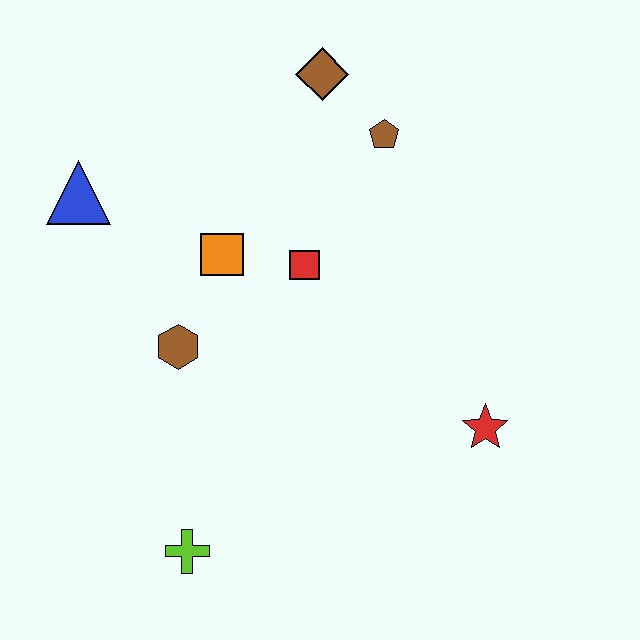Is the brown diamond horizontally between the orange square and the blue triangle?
No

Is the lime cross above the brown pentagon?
No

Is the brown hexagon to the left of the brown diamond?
Yes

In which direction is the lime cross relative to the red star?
The lime cross is to the left of the red star.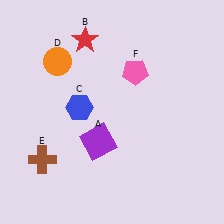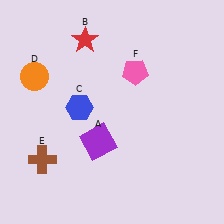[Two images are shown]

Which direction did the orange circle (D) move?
The orange circle (D) moved left.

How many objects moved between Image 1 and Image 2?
1 object moved between the two images.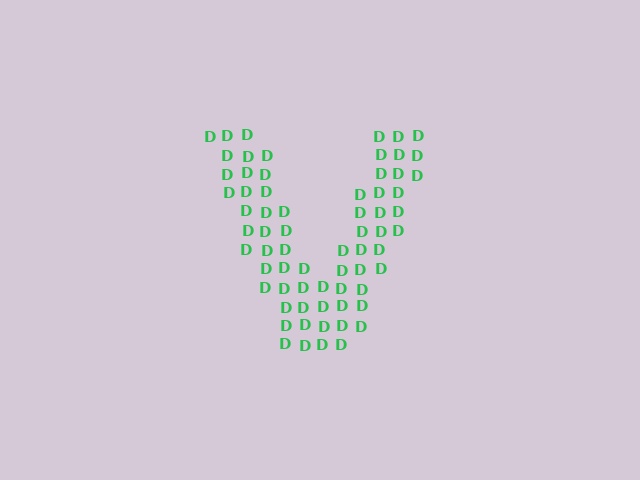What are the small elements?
The small elements are letter D's.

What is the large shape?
The large shape is the letter V.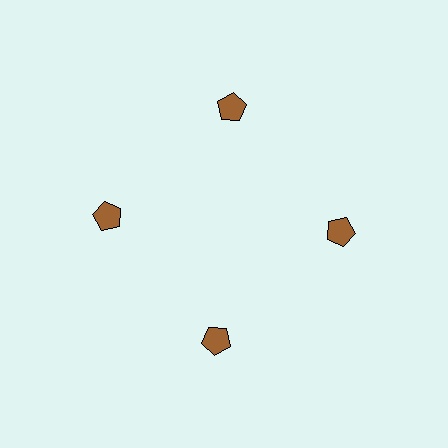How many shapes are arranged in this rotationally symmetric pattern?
There are 4 shapes, arranged in 4 groups of 1.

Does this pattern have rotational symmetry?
Yes, this pattern has 4-fold rotational symmetry. It looks the same after rotating 90 degrees around the center.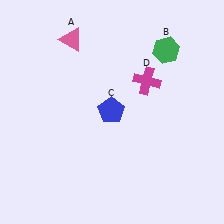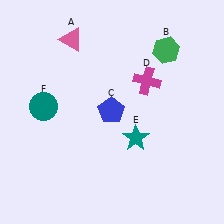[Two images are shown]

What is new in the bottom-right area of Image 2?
A teal star (E) was added in the bottom-right area of Image 2.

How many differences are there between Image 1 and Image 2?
There are 2 differences between the two images.